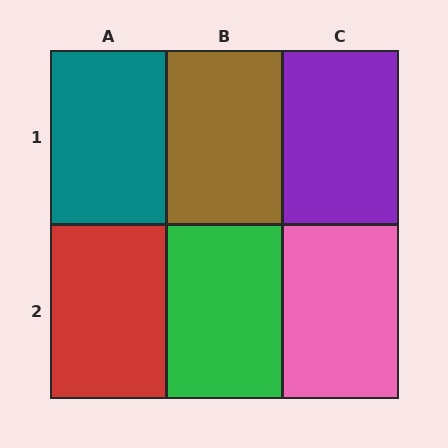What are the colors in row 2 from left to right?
Red, green, pink.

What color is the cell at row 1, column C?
Purple.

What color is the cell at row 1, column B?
Brown.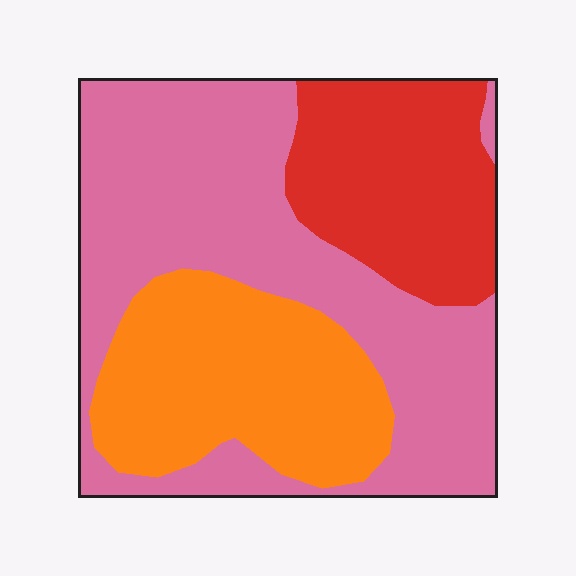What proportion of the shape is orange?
Orange covers roughly 25% of the shape.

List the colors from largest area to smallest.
From largest to smallest: pink, orange, red.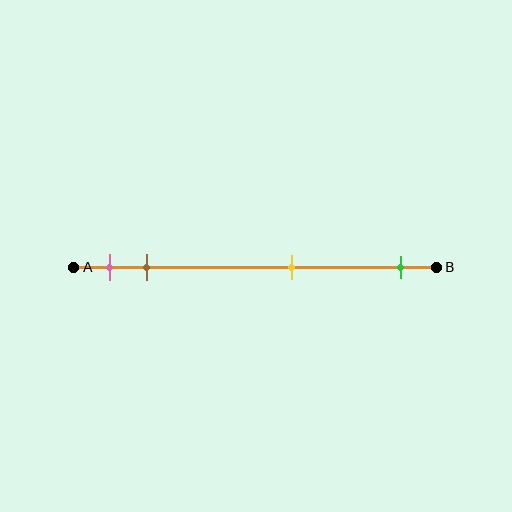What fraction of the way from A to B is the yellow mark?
The yellow mark is approximately 60% (0.6) of the way from A to B.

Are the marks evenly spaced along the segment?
No, the marks are not evenly spaced.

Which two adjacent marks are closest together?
The pink and brown marks are the closest adjacent pair.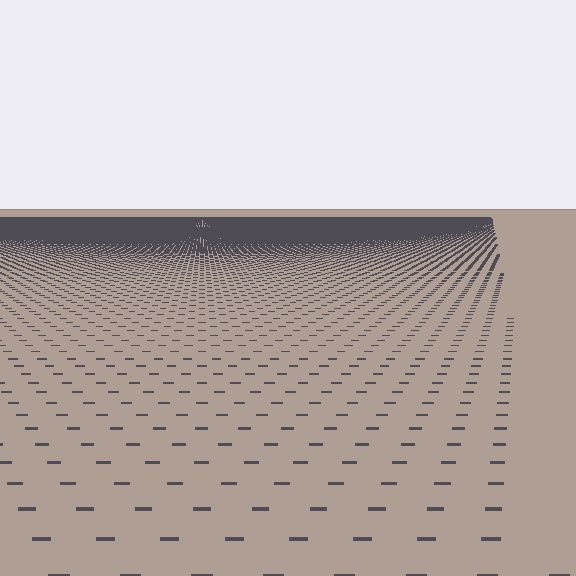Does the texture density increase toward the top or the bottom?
Density increases toward the top.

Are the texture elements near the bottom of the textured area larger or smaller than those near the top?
Larger. Near the bottom, elements are closer to the viewer and appear at a bigger on-screen size.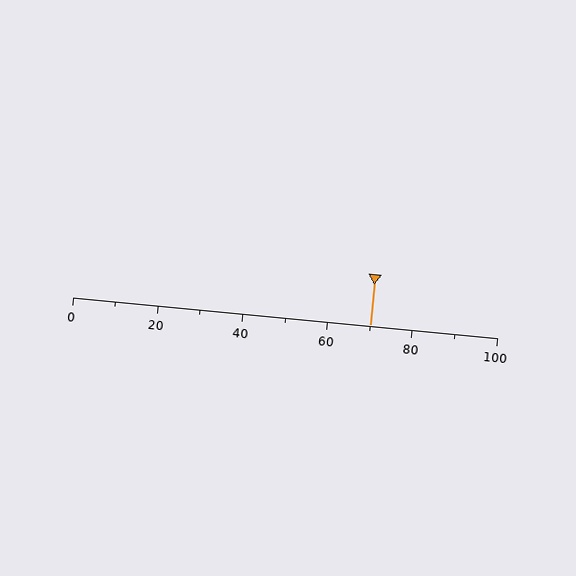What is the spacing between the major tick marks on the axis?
The major ticks are spaced 20 apart.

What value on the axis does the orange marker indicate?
The marker indicates approximately 70.